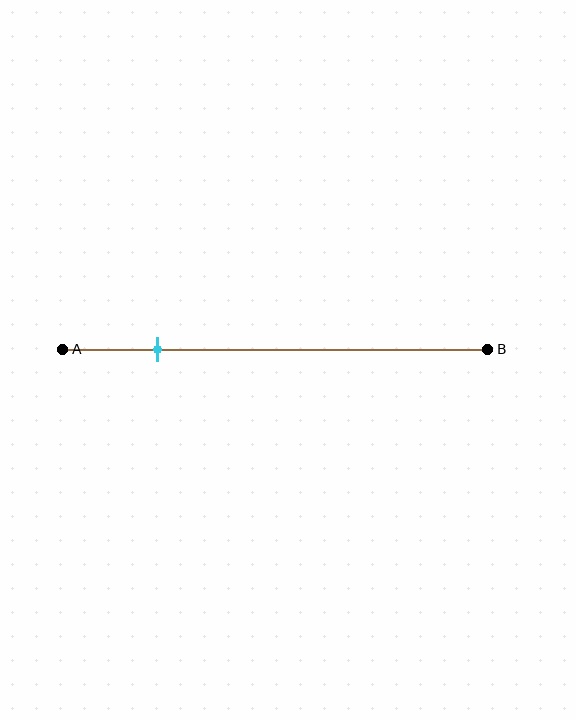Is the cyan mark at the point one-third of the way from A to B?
No, the mark is at about 20% from A, not at the 33% one-third point.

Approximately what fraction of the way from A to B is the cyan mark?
The cyan mark is approximately 20% of the way from A to B.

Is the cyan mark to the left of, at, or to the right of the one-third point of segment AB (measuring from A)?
The cyan mark is to the left of the one-third point of segment AB.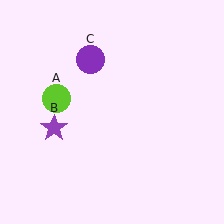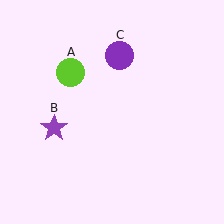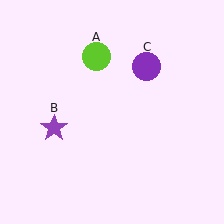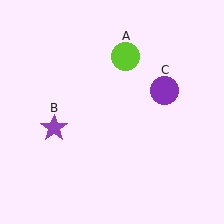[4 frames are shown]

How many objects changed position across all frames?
2 objects changed position: lime circle (object A), purple circle (object C).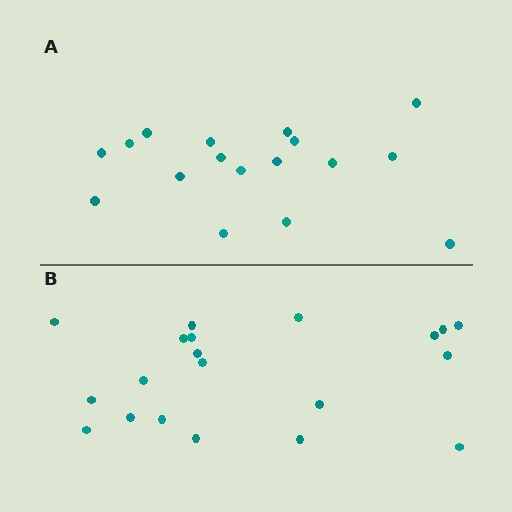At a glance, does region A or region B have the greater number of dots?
Region B (the bottom region) has more dots.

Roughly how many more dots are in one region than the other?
Region B has just a few more — roughly 2 or 3 more dots than region A.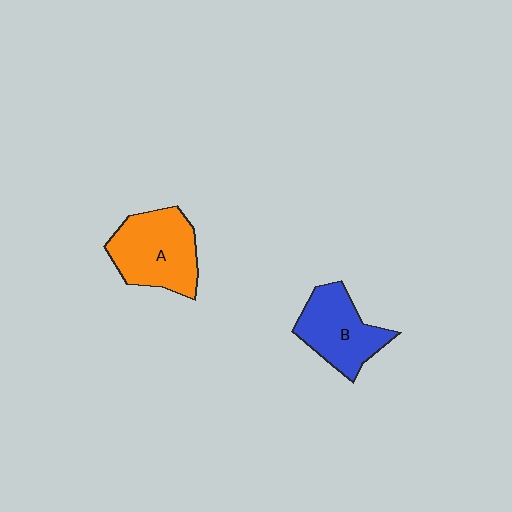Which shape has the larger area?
Shape A (orange).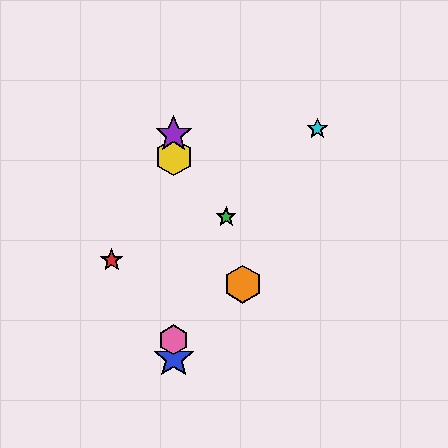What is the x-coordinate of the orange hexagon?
The orange hexagon is at x≈243.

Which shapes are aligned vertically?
The blue star, the yellow hexagon, the purple star, the pink hexagon are aligned vertically.